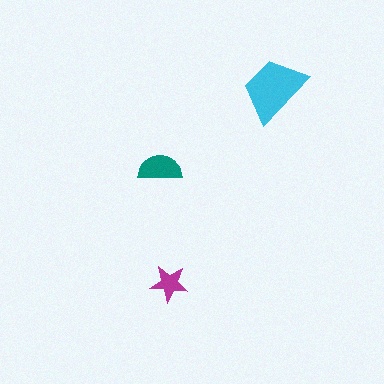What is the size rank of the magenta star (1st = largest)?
3rd.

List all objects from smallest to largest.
The magenta star, the teal semicircle, the cyan trapezoid.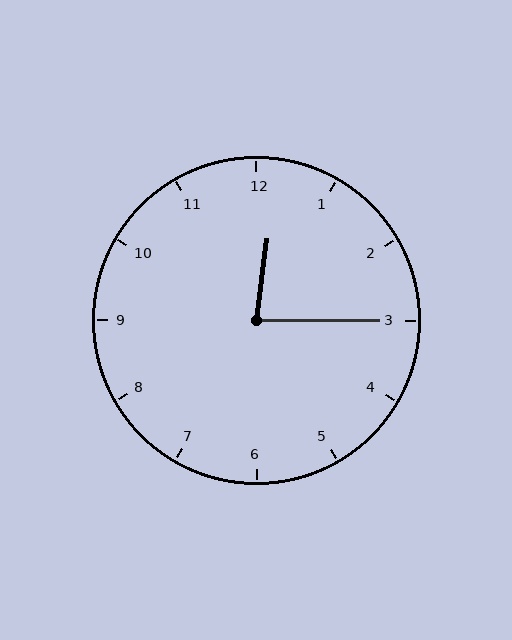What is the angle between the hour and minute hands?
Approximately 82 degrees.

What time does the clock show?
12:15.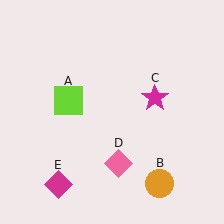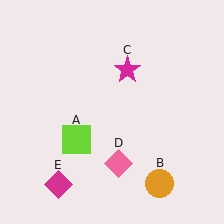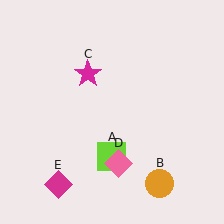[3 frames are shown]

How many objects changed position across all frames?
2 objects changed position: lime square (object A), magenta star (object C).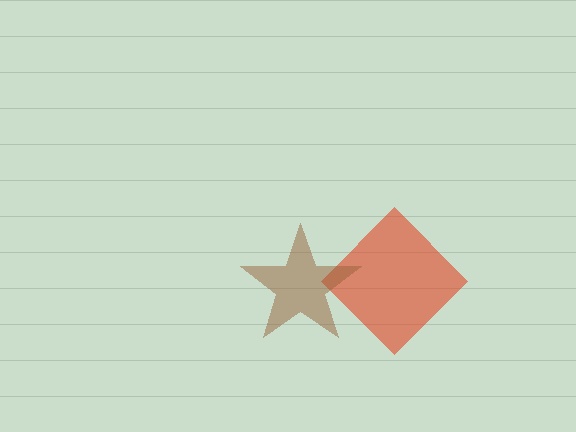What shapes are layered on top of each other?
The layered shapes are: a red diamond, a brown star.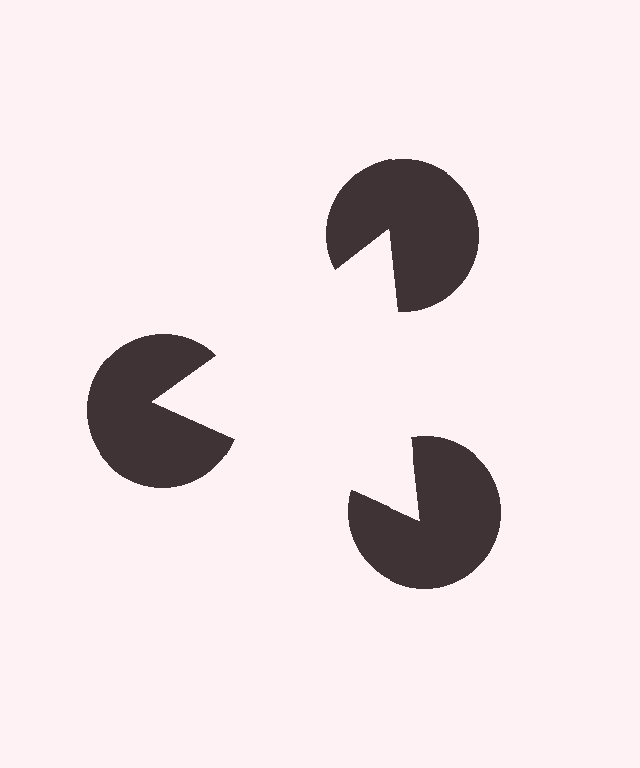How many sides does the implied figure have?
3 sides.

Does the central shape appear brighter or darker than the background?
It typically appears slightly brighter than the background, even though no actual brightness change is drawn.